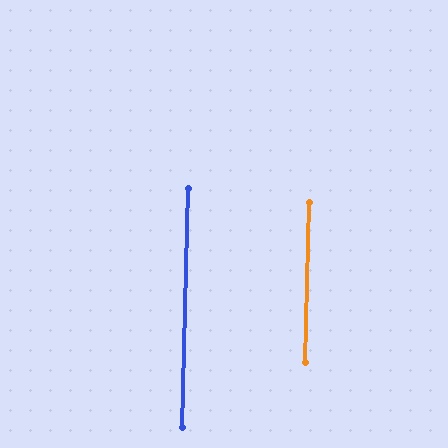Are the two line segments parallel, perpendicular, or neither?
Parallel — their directions differ by only 0.0°.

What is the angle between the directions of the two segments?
Approximately 0 degrees.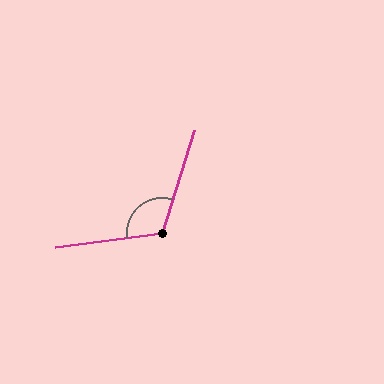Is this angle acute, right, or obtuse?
It is obtuse.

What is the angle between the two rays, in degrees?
Approximately 115 degrees.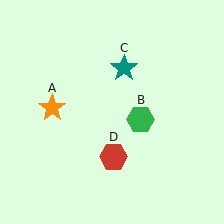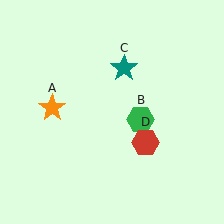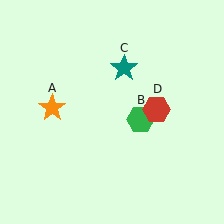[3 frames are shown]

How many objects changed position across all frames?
1 object changed position: red hexagon (object D).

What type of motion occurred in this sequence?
The red hexagon (object D) rotated counterclockwise around the center of the scene.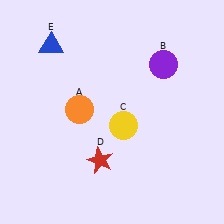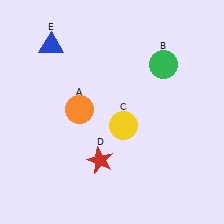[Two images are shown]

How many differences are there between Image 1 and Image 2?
There is 1 difference between the two images.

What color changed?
The circle (B) changed from purple in Image 1 to green in Image 2.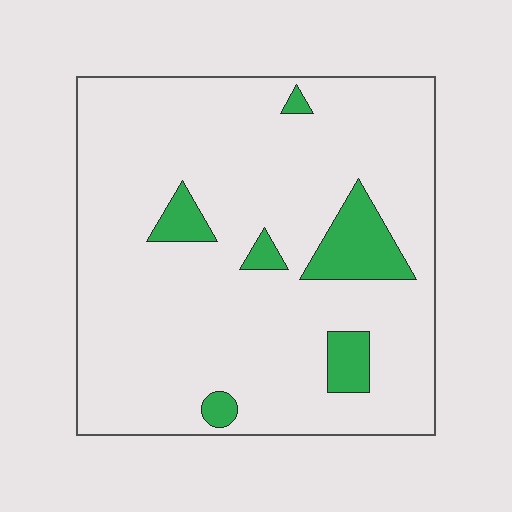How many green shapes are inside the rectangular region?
6.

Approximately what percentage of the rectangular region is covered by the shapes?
Approximately 10%.